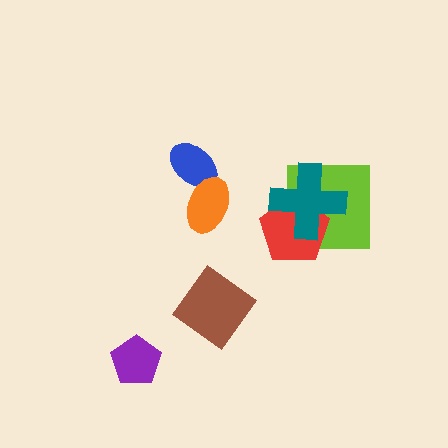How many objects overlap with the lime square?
2 objects overlap with the lime square.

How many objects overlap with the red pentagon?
2 objects overlap with the red pentagon.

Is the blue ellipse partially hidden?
Yes, it is partially covered by another shape.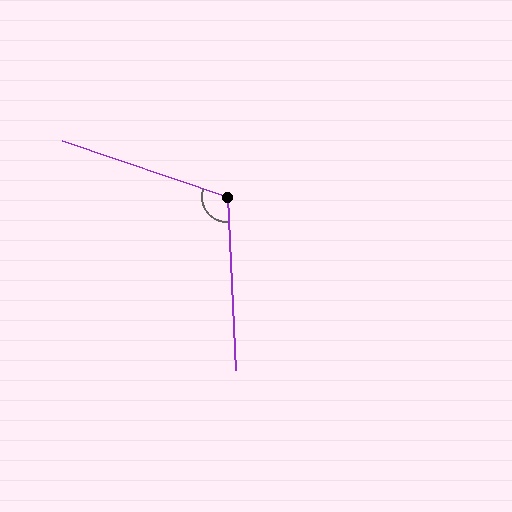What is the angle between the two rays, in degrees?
Approximately 112 degrees.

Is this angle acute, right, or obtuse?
It is obtuse.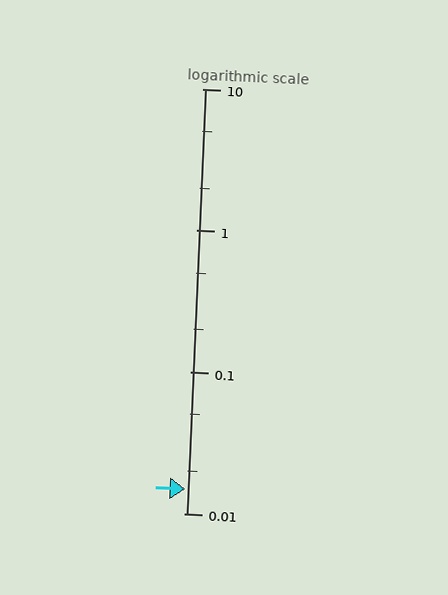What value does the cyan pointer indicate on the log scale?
The pointer indicates approximately 0.015.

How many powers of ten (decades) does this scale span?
The scale spans 3 decades, from 0.01 to 10.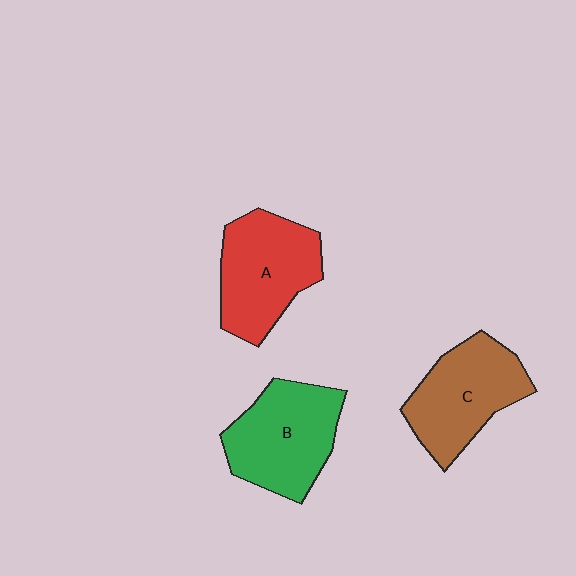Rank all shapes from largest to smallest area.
From largest to smallest: B (green), A (red), C (brown).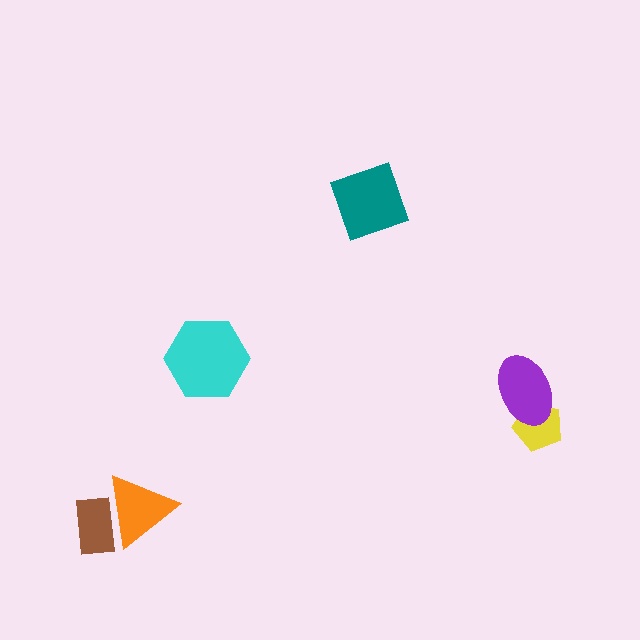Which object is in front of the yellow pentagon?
The purple ellipse is in front of the yellow pentagon.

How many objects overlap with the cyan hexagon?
0 objects overlap with the cyan hexagon.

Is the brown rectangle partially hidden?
Yes, it is partially covered by another shape.